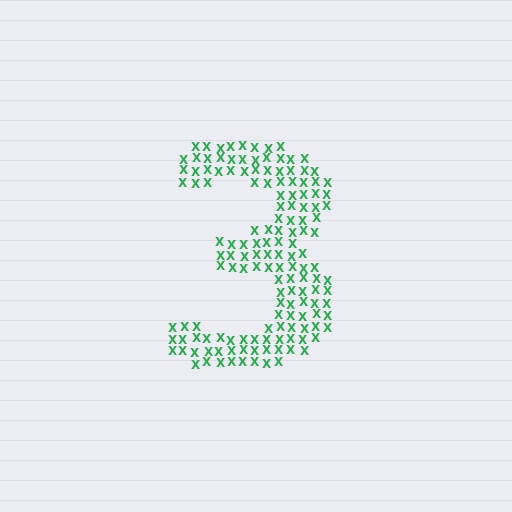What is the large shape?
The large shape is the digit 3.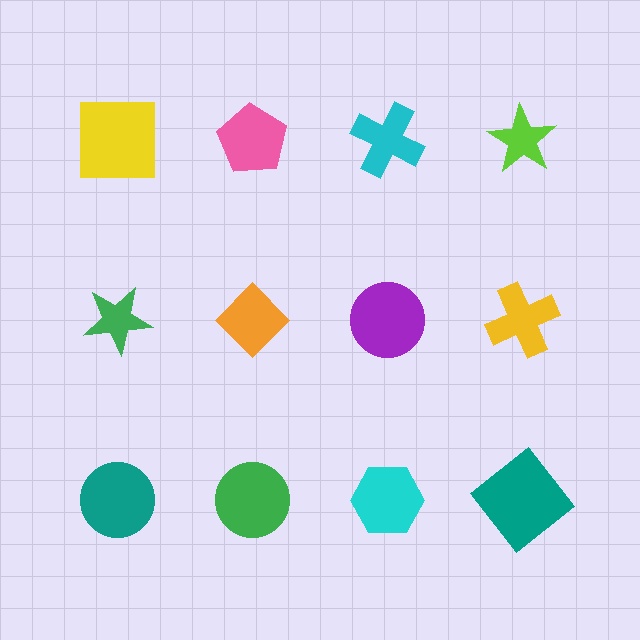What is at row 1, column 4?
A lime star.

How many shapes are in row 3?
4 shapes.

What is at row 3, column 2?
A green circle.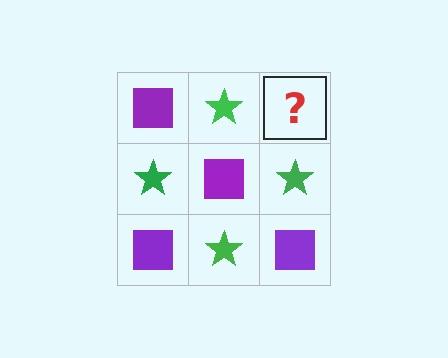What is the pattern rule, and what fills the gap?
The rule is that it alternates purple square and green star in a checkerboard pattern. The gap should be filled with a purple square.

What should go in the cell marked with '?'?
The missing cell should contain a purple square.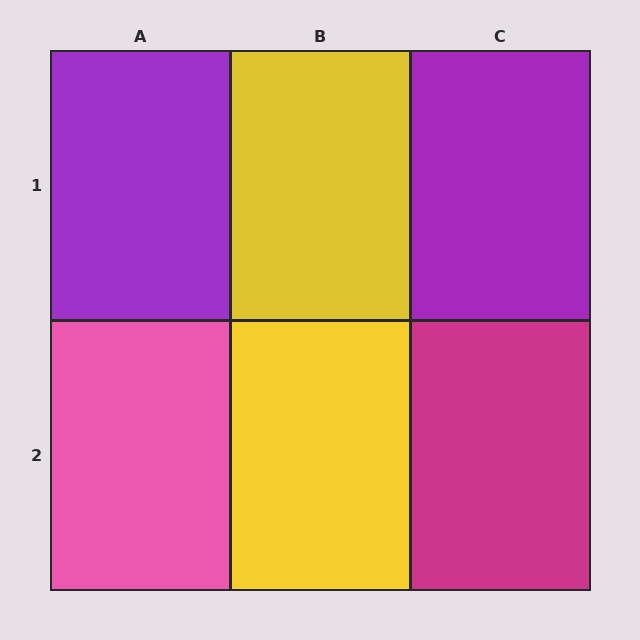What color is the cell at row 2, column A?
Pink.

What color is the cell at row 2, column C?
Magenta.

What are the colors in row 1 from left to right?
Purple, yellow, purple.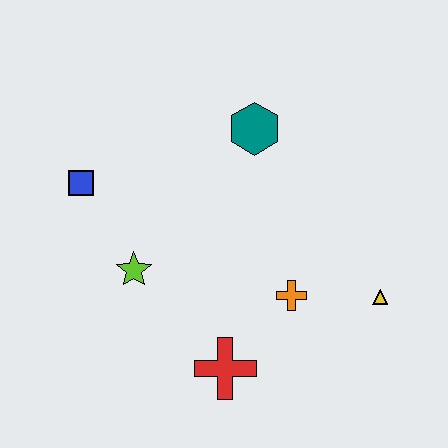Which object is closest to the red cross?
The orange cross is closest to the red cross.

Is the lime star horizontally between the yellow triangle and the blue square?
Yes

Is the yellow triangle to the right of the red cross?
Yes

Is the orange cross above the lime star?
No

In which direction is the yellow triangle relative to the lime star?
The yellow triangle is to the right of the lime star.